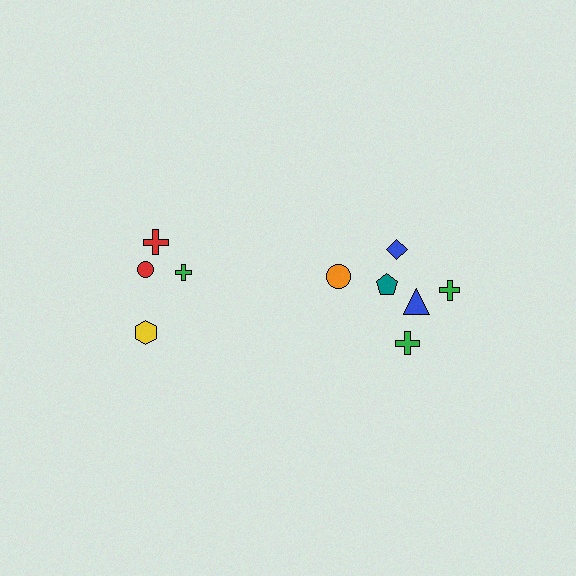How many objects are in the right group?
There are 6 objects.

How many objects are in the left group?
There are 4 objects.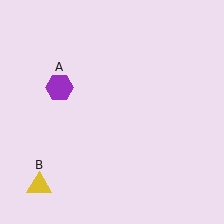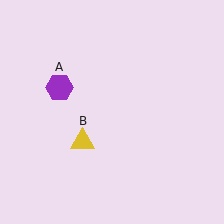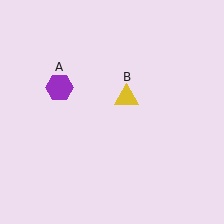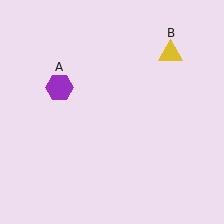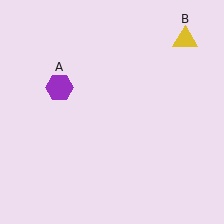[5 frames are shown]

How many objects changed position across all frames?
1 object changed position: yellow triangle (object B).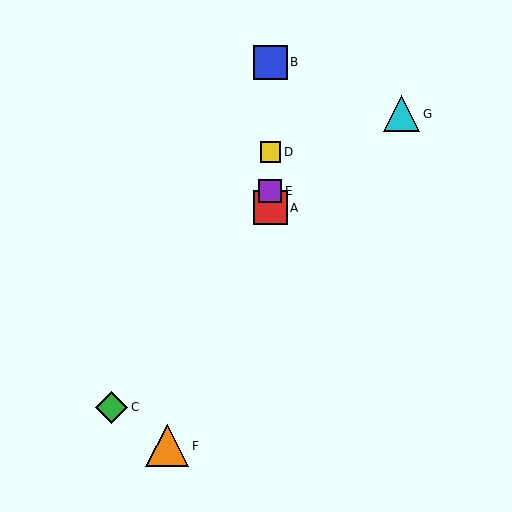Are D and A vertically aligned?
Yes, both are at x≈270.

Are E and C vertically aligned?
No, E is at x≈270 and C is at x≈112.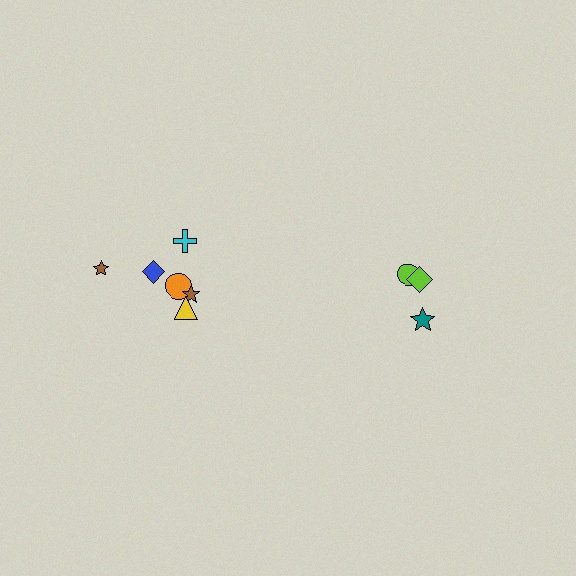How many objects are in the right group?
There are 3 objects.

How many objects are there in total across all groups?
There are 9 objects.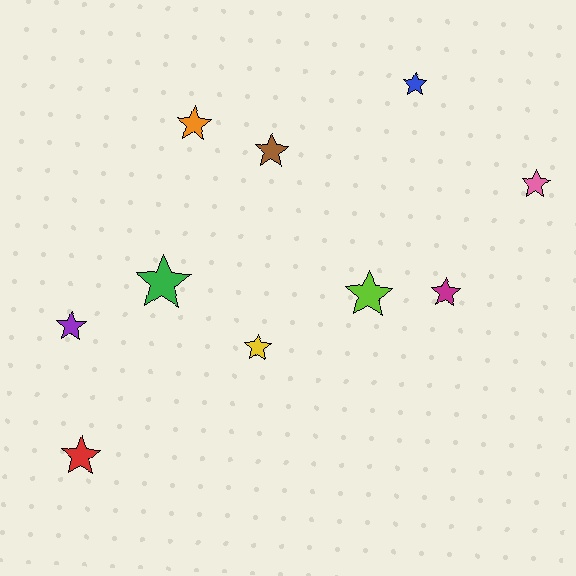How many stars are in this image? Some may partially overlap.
There are 10 stars.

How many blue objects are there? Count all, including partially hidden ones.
There is 1 blue object.